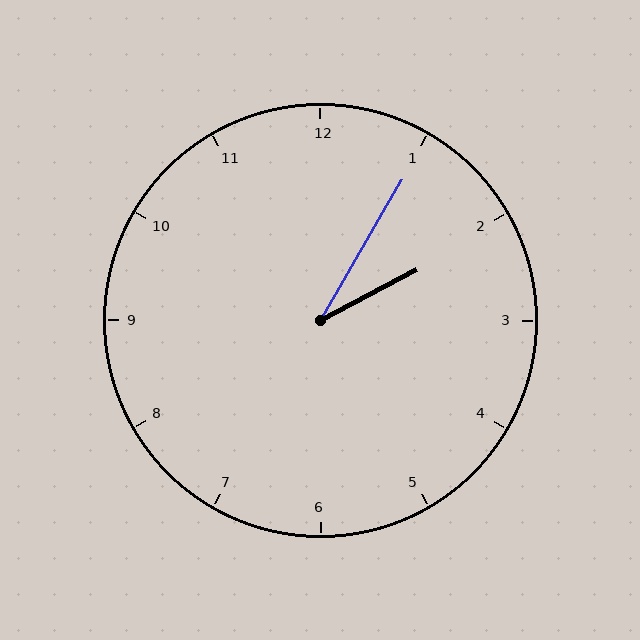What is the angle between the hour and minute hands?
Approximately 32 degrees.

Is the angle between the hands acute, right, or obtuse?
It is acute.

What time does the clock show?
2:05.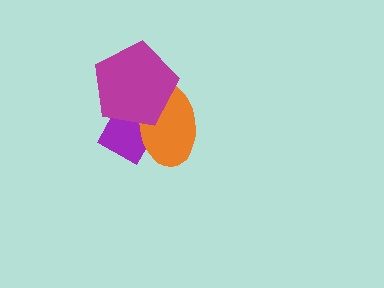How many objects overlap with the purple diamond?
2 objects overlap with the purple diamond.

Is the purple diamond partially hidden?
Yes, it is partially covered by another shape.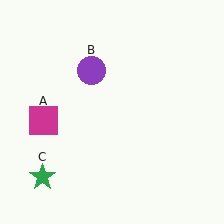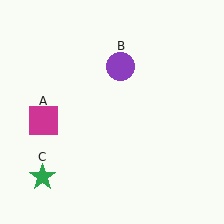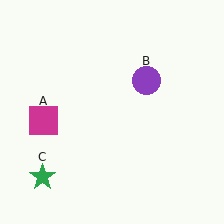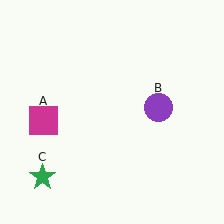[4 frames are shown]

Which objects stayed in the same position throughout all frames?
Magenta square (object A) and green star (object C) remained stationary.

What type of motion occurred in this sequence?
The purple circle (object B) rotated clockwise around the center of the scene.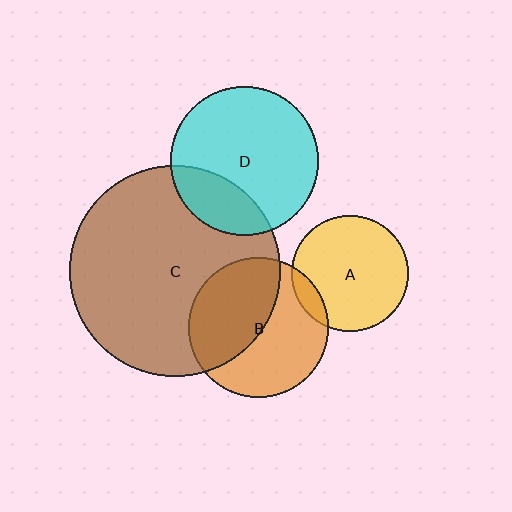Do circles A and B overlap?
Yes.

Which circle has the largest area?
Circle C (brown).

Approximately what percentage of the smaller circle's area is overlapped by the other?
Approximately 10%.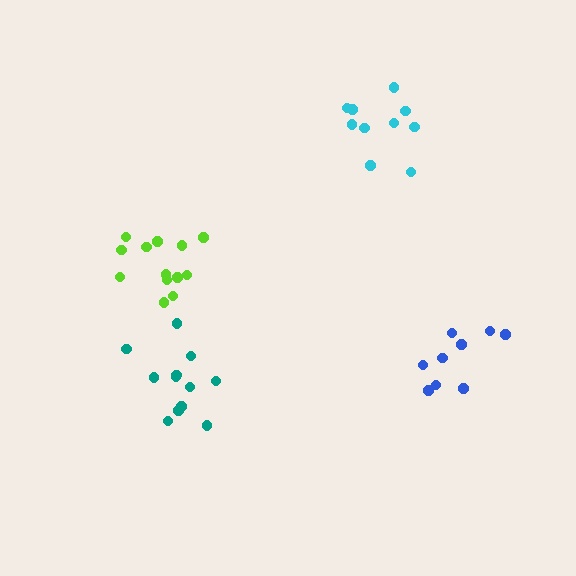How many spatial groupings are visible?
There are 4 spatial groupings.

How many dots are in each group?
Group 1: 12 dots, Group 2: 13 dots, Group 3: 10 dots, Group 4: 9 dots (44 total).